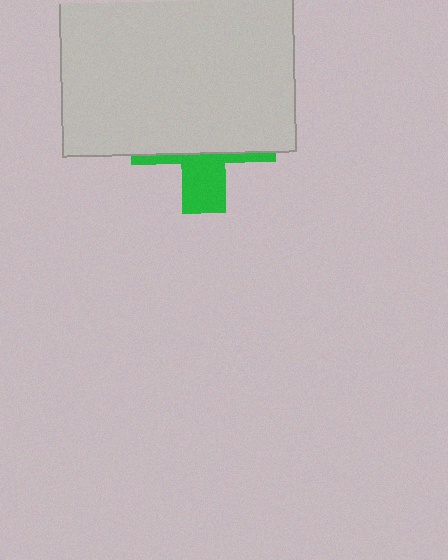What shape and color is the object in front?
The object in front is a light gray rectangle.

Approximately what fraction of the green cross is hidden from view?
Roughly 67% of the green cross is hidden behind the light gray rectangle.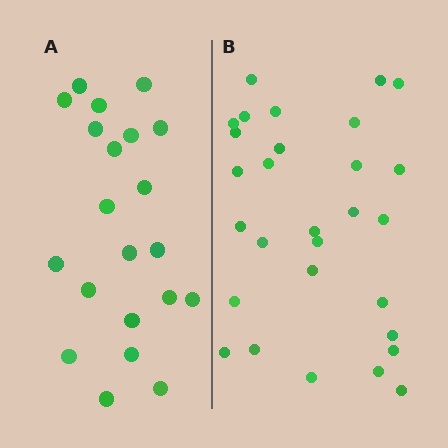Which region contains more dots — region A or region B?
Region B (the right region) has more dots.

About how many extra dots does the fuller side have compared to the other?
Region B has roughly 8 or so more dots than region A.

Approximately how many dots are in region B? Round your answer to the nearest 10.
About 30 dots. (The exact count is 29, which rounds to 30.)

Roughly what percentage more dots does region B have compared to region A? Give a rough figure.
About 40% more.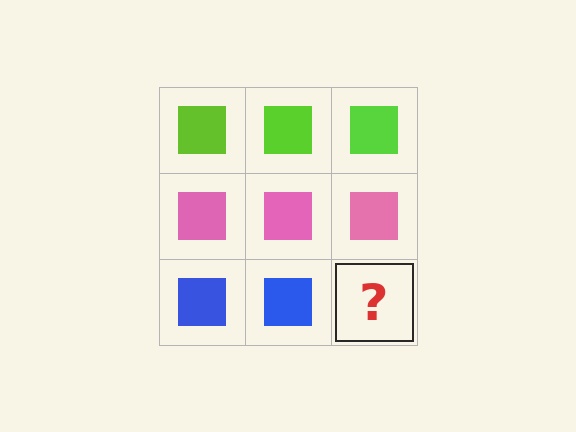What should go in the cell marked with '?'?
The missing cell should contain a blue square.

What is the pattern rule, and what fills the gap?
The rule is that each row has a consistent color. The gap should be filled with a blue square.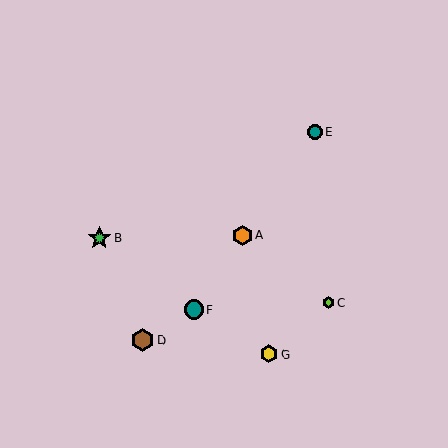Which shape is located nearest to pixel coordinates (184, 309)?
The teal circle (labeled F) at (194, 309) is nearest to that location.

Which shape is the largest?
The green star (labeled B) is the largest.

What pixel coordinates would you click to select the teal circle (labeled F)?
Click at (194, 309) to select the teal circle F.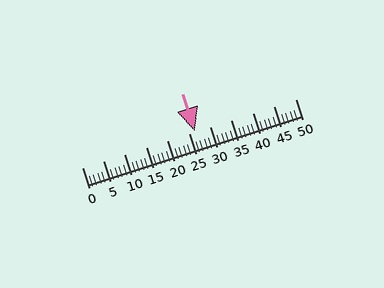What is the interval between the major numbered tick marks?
The major tick marks are spaced 5 units apart.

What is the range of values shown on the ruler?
The ruler shows values from 0 to 50.